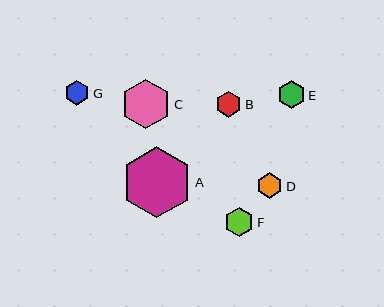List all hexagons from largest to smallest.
From largest to smallest: A, C, F, E, B, D, G.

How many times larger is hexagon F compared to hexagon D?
Hexagon F is approximately 1.1 times the size of hexagon D.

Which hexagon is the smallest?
Hexagon G is the smallest with a size of approximately 25 pixels.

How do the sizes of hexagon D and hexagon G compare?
Hexagon D and hexagon G are approximately the same size.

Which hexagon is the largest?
Hexagon A is the largest with a size of approximately 71 pixels.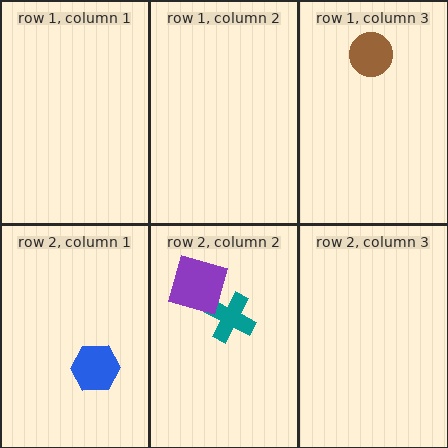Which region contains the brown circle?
The row 1, column 3 region.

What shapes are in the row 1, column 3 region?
The brown circle.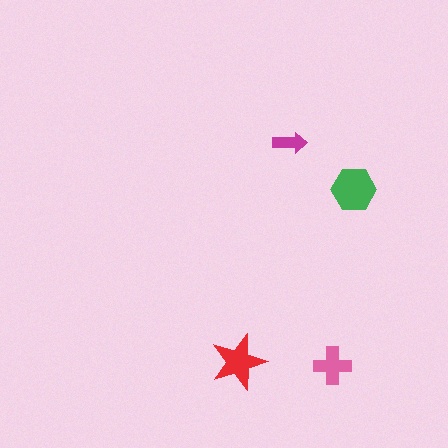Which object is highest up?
The magenta arrow is topmost.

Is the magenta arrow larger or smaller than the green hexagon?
Smaller.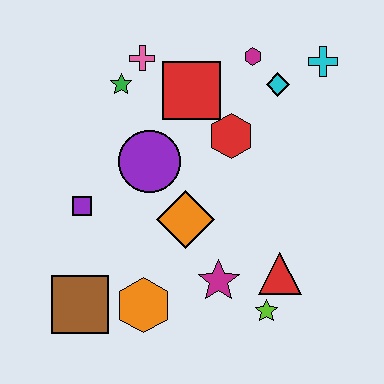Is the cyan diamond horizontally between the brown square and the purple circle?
No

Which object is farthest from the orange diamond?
The cyan cross is farthest from the orange diamond.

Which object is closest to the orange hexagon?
The brown square is closest to the orange hexagon.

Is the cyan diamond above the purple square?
Yes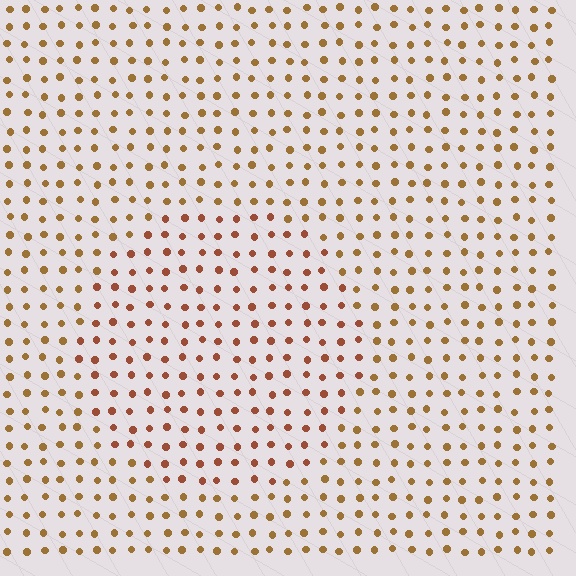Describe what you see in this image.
The image is filled with small brown elements in a uniform arrangement. A circle-shaped region is visible where the elements are tinted to a slightly different hue, forming a subtle color boundary.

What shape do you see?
I see a circle.